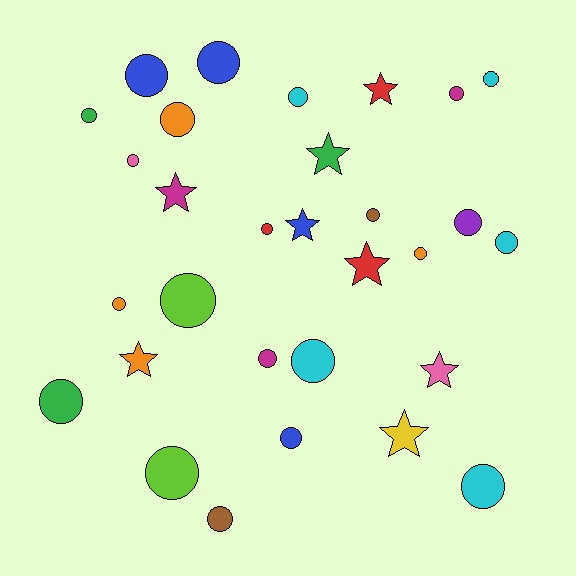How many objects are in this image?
There are 30 objects.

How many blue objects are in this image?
There are 4 blue objects.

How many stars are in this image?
There are 8 stars.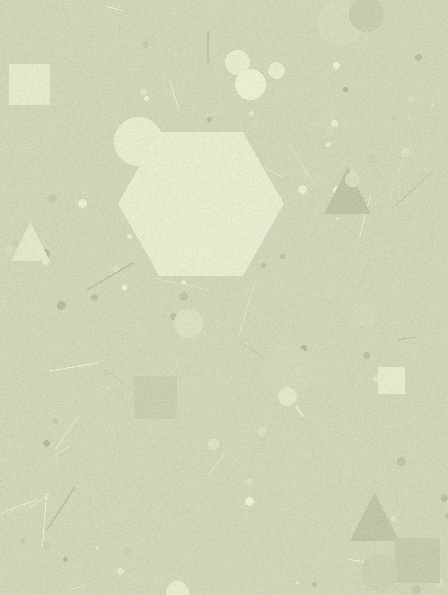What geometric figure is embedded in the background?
A hexagon is embedded in the background.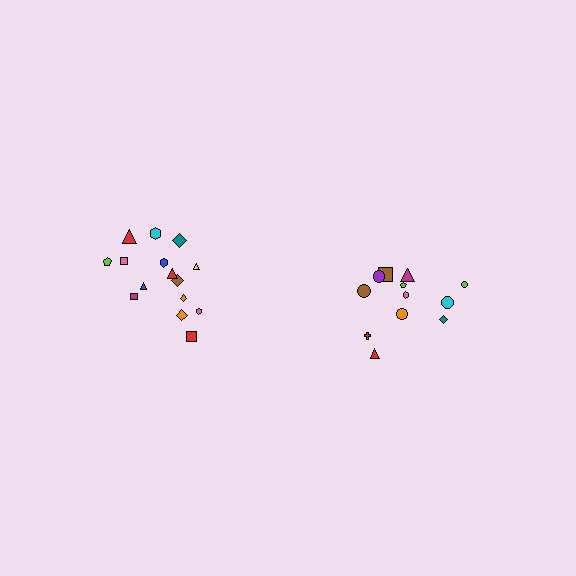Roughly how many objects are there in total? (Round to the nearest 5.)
Roughly 25 objects in total.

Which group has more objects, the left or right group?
The left group.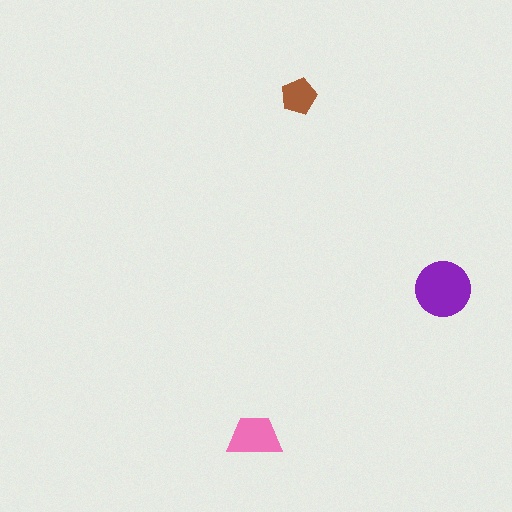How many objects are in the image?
There are 3 objects in the image.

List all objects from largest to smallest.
The purple circle, the pink trapezoid, the brown pentagon.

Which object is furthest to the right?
The purple circle is rightmost.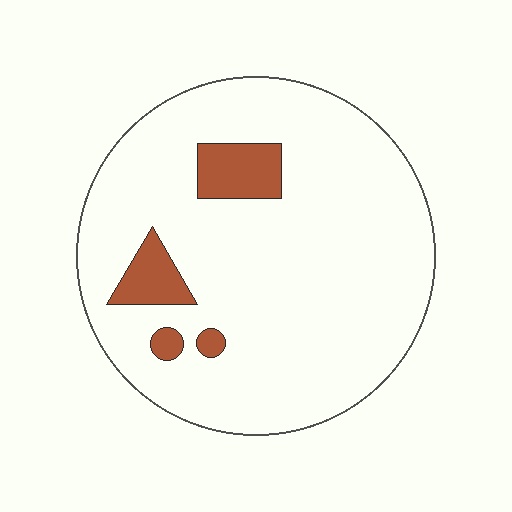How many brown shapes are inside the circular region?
4.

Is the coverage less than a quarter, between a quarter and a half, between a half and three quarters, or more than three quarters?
Less than a quarter.